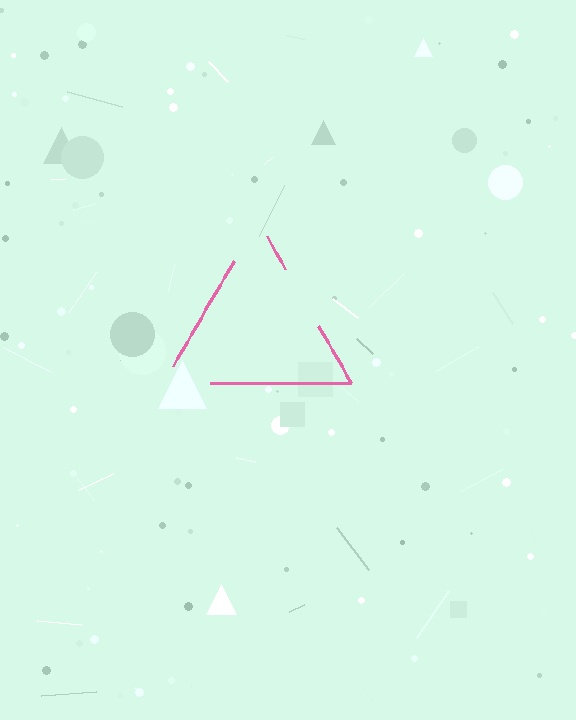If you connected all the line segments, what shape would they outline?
They would outline a triangle.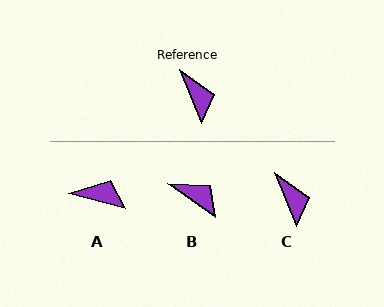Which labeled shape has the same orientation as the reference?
C.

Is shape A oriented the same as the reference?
No, it is off by about 53 degrees.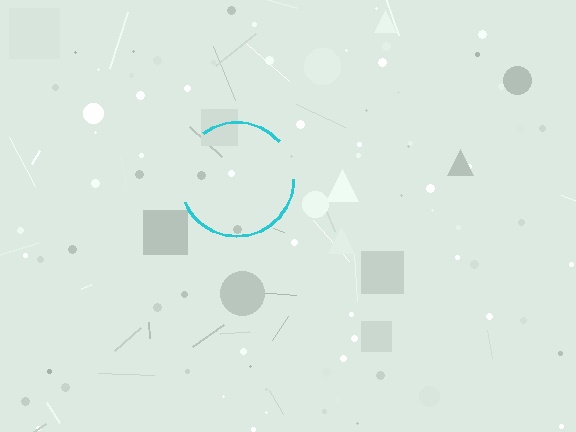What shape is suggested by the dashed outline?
The dashed outline suggests a circle.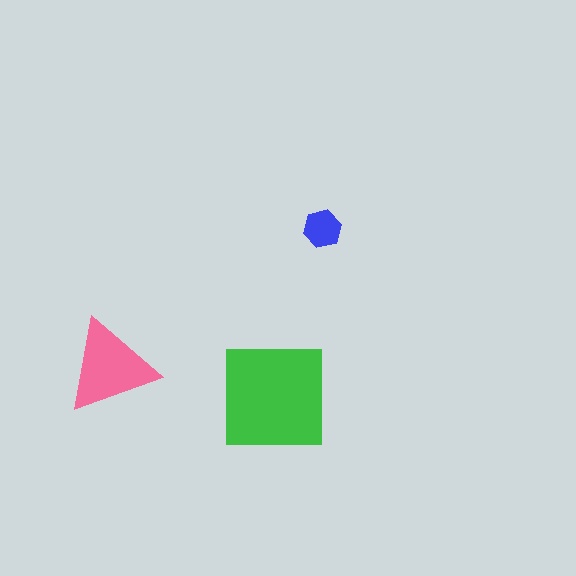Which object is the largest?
The green square.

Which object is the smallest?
The blue hexagon.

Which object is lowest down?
The green square is bottommost.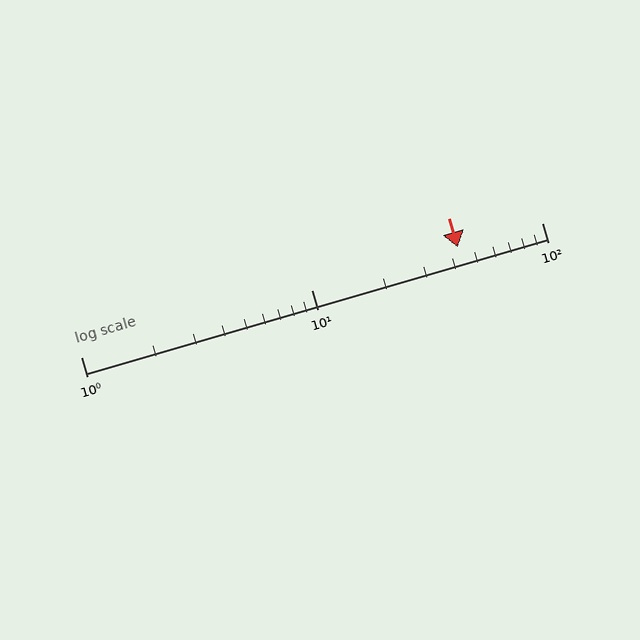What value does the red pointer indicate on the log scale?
The pointer indicates approximately 43.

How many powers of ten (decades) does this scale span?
The scale spans 2 decades, from 1 to 100.